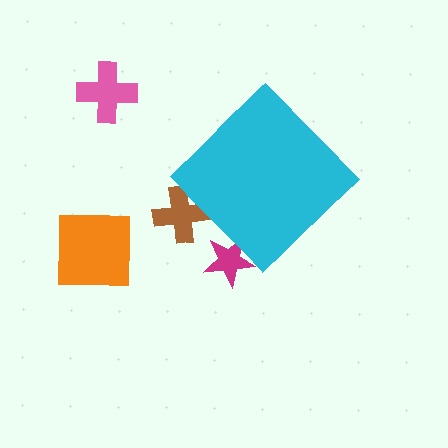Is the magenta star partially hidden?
Yes, the magenta star is partially hidden behind the cyan diamond.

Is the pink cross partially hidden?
No, the pink cross is fully visible.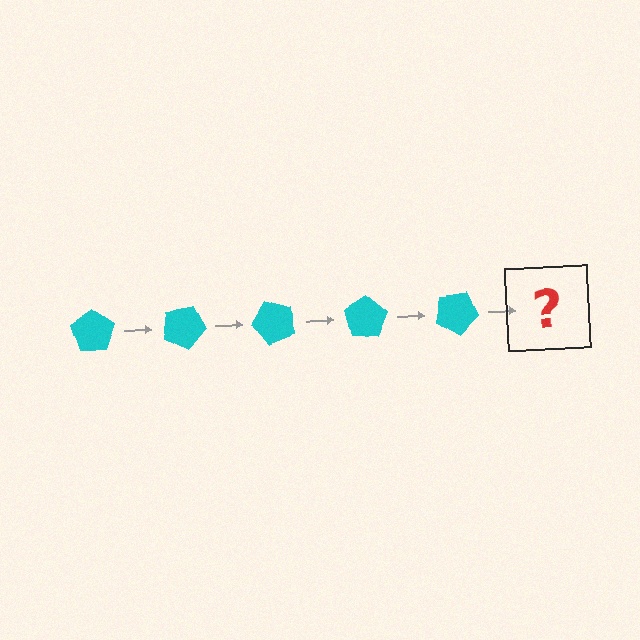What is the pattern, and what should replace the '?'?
The pattern is that the pentagon rotates 25 degrees each step. The '?' should be a cyan pentagon rotated 125 degrees.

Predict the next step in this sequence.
The next step is a cyan pentagon rotated 125 degrees.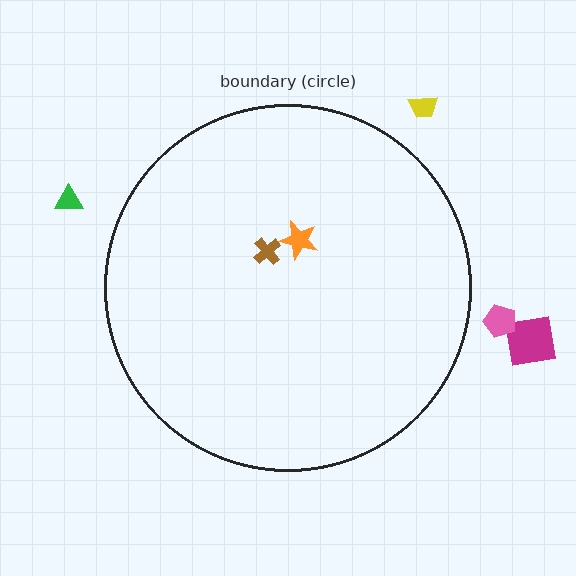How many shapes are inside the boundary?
2 inside, 4 outside.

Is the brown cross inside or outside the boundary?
Inside.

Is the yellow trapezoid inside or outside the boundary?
Outside.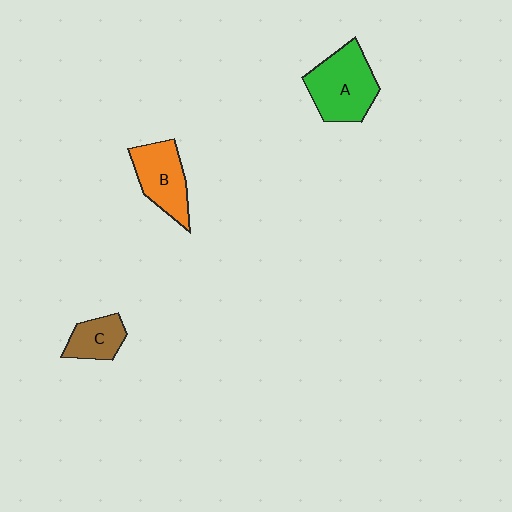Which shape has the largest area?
Shape A (green).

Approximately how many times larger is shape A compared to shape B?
Approximately 1.2 times.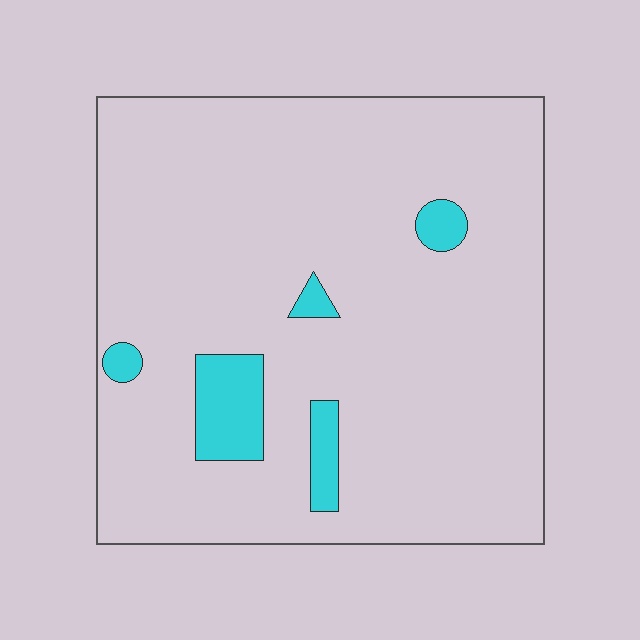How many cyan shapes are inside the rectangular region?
5.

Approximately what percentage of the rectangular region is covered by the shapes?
Approximately 10%.